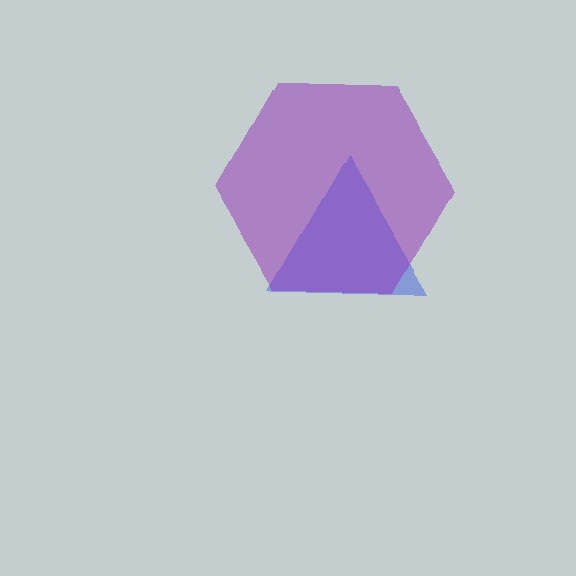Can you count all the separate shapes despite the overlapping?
Yes, there are 2 separate shapes.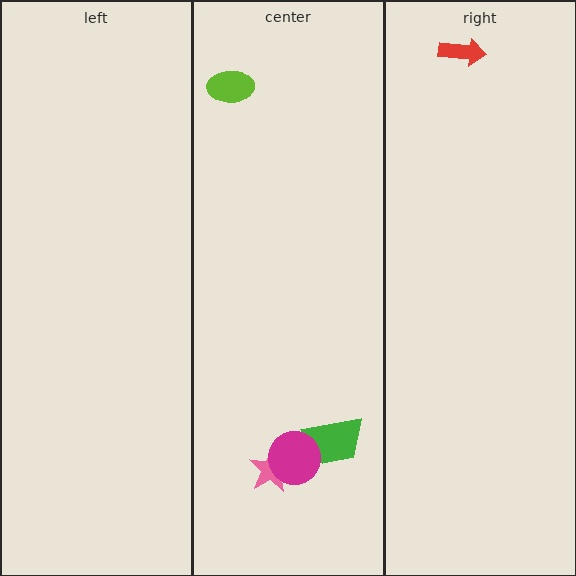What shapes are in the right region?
The red arrow.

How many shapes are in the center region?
4.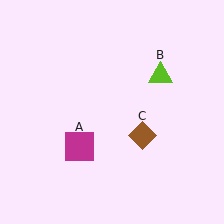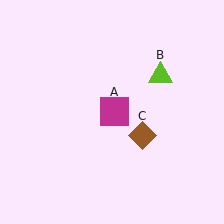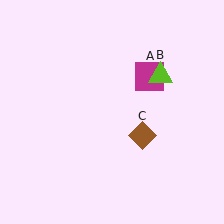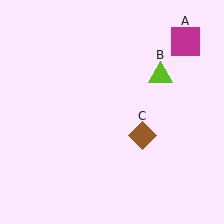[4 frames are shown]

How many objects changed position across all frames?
1 object changed position: magenta square (object A).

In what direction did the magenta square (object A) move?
The magenta square (object A) moved up and to the right.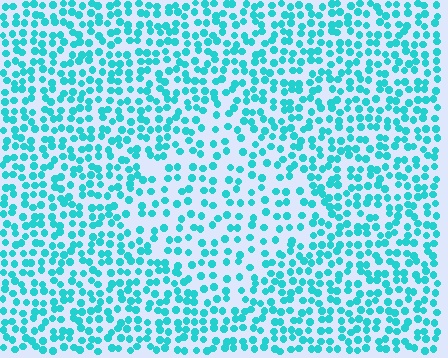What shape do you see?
I see a diamond.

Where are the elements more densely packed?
The elements are more densely packed outside the diamond boundary.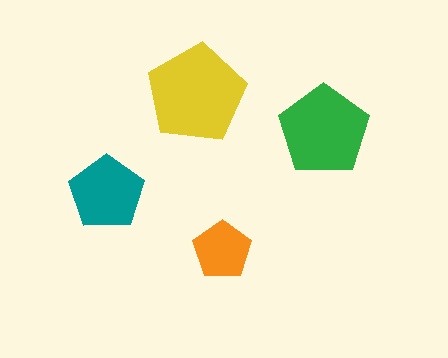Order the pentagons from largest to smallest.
the yellow one, the green one, the teal one, the orange one.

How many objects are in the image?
There are 4 objects in the image.